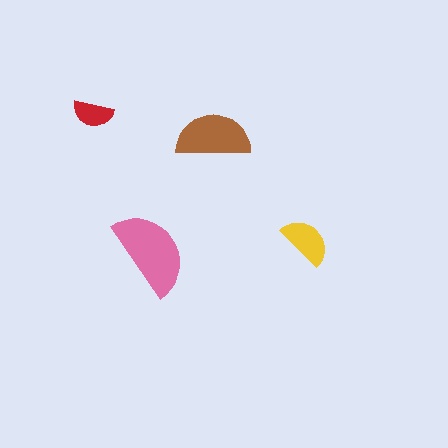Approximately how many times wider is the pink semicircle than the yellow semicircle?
About 1.5 times wider.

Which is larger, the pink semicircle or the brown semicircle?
The pink one.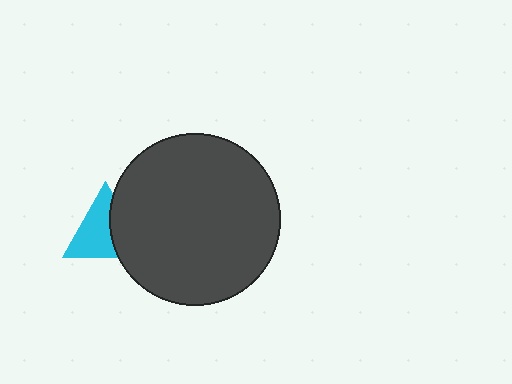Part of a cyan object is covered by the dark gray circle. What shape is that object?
It is a triangle.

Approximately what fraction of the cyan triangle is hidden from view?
Roughly 38% of the cyan triangle is hidden behind the dark gray circle.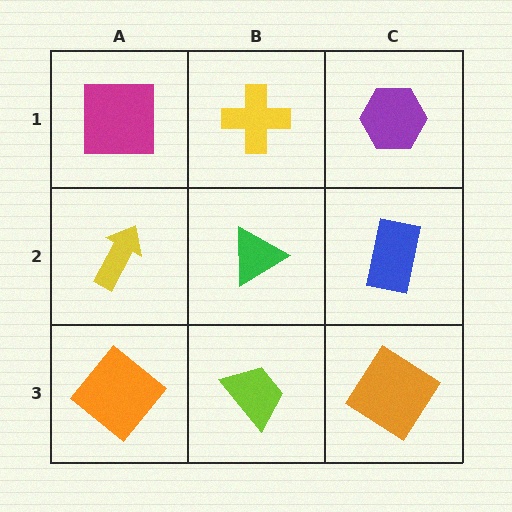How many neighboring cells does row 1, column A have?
2.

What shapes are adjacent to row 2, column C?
A purple hexagon (row 1, column C), an orange diamond (row 3, column C), a green triangle (row 2, column B).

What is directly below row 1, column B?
A green triangle.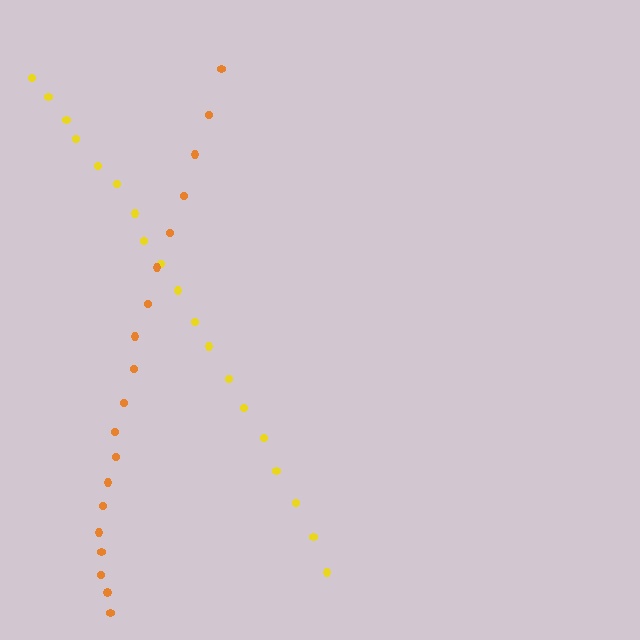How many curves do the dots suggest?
There are 2 distinct paths.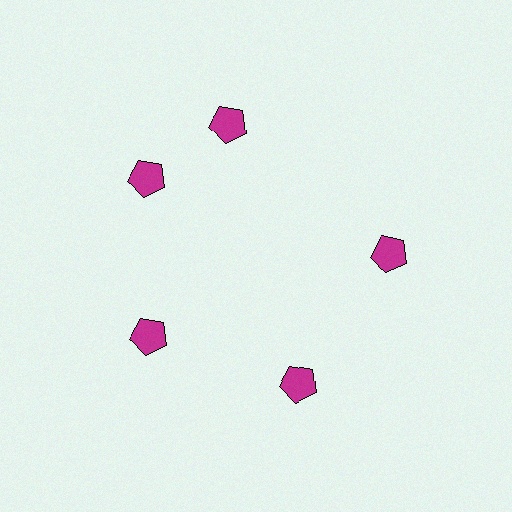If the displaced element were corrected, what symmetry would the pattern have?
It would have 5-fold rotational symmetry — the pattern would map onto itself every 72 degrees.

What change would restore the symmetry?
The symmetry would be restored by rotating it back into even spacing with its neighbors so that all 5 pentagons sit at equal angles and equal distance from the center.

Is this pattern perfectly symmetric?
No. The 5 magenta pentagons are arranged in a ring, but one element near the 1 o'clock position is rotated out of alignment along the ring, breaking the 5-fold rotational symmetry.